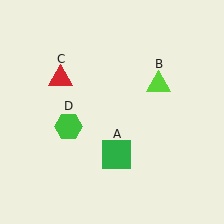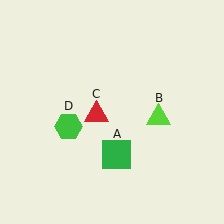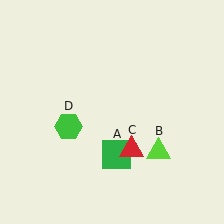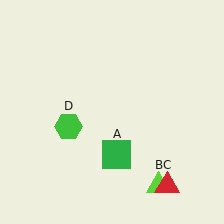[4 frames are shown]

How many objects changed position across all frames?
2 objects changed position: lime triangle (object B), red triangle (object C).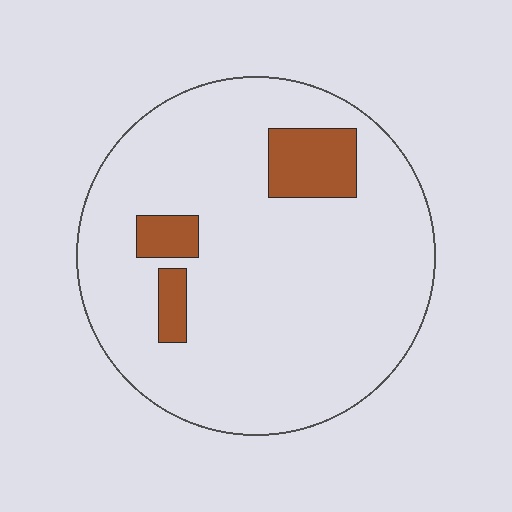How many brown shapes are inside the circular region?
3.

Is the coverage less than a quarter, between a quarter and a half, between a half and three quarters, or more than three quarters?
Less than a quarter.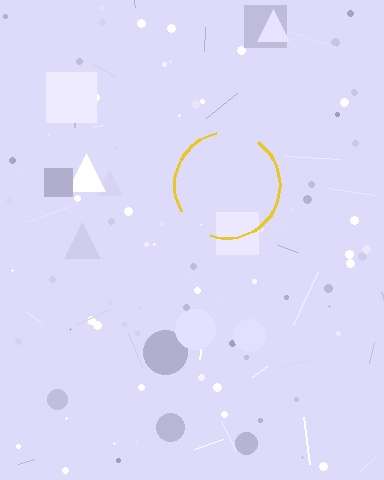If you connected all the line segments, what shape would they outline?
They would outline a circle.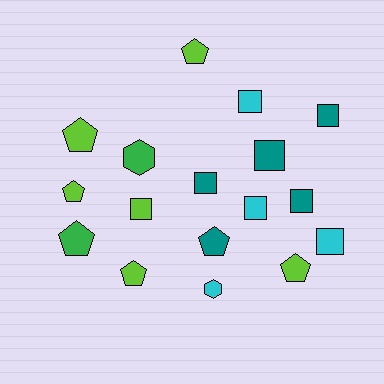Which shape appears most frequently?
Square, with 8 objects.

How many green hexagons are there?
There is 1 green hexagon.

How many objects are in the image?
There are 17 objects.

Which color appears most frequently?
Lime, with 6 objects.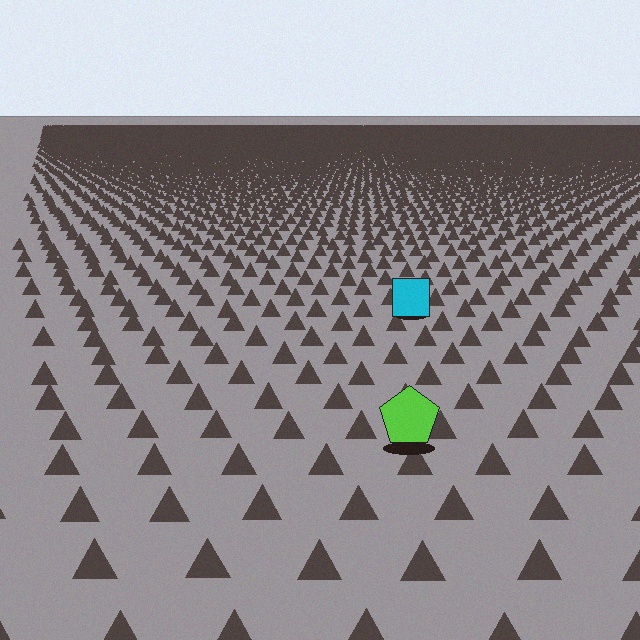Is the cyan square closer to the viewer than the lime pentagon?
No. The lime pentagon is closer — you can tell from the texture gradient: the ground texture is coarser near it.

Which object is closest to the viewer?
The lime pentagon is closest. The texture marks near it are larger and more spread out.